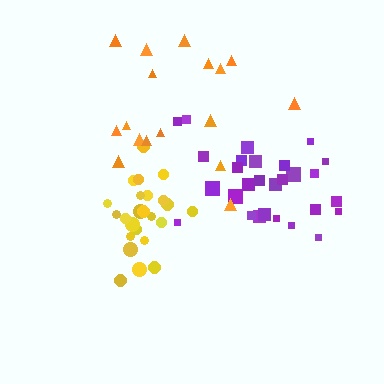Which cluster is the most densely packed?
Yellow.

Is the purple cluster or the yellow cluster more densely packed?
Yellow.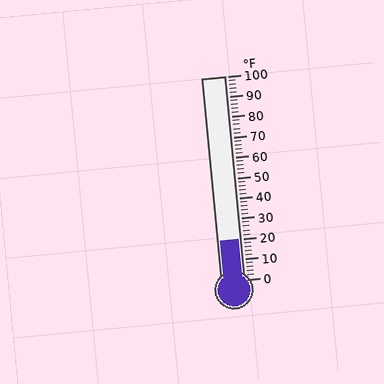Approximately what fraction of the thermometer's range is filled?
The thermometer is filled to approximately 20% of its range.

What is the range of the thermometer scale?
The thermometer scale ranges from 0°F to 100°F.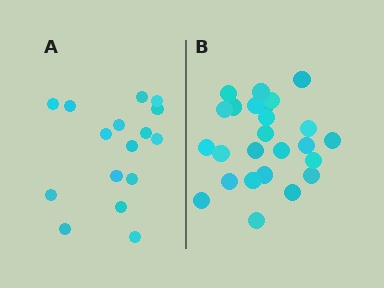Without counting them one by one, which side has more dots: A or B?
Region B (the right region) has more dots.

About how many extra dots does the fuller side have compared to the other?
Region B has roughly 8 or so more dots than region A.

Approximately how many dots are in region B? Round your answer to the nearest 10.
About 20 dots. (The exact count is 25, which rounds to 20.)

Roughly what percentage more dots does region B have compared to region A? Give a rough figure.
About 55% more.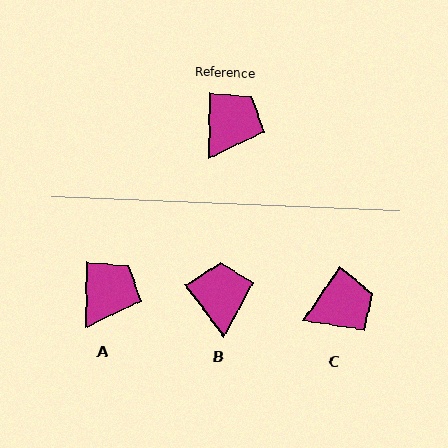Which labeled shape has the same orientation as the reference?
A.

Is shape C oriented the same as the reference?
No, it is off by about 33 degrees.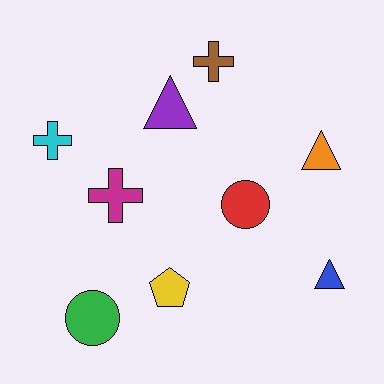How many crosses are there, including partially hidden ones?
There are 3 crosses.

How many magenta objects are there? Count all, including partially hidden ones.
There is 1 magenta object.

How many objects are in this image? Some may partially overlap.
There are 9 objects.